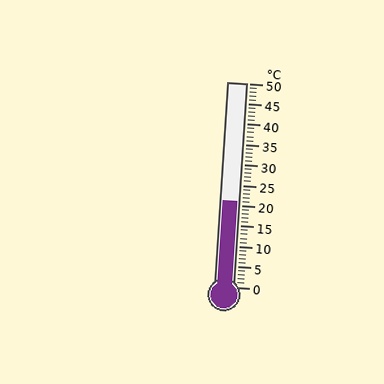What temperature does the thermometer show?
The thermometer shows approximately 21°C.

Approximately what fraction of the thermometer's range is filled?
The thermometer is filled to approximately 40% of its range.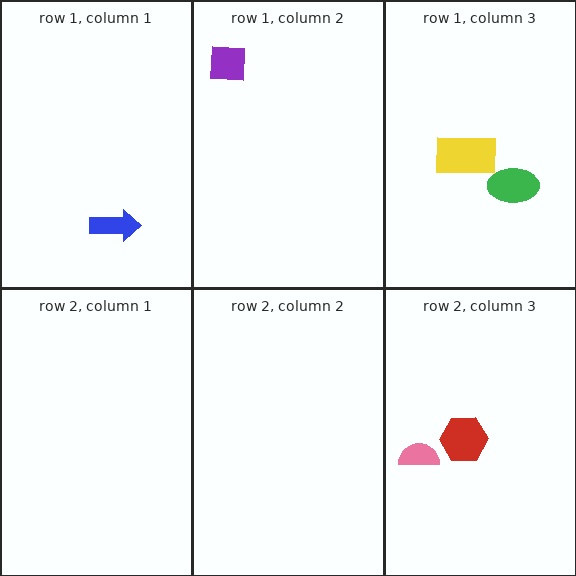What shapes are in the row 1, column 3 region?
The yellow rectangle, the green ellipse.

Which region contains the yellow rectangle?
The row 1, column 3 region.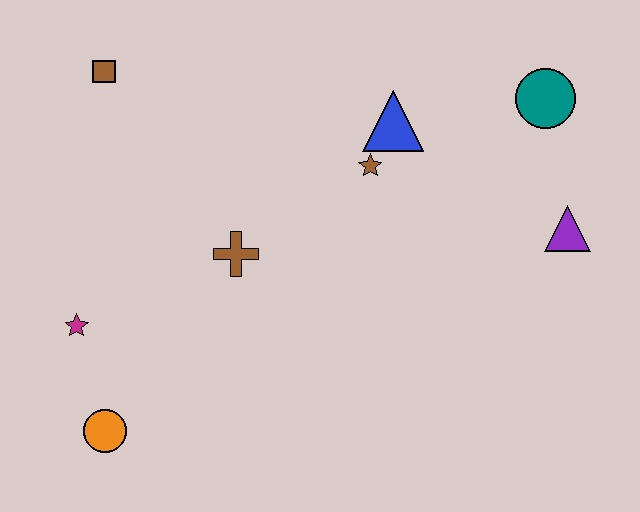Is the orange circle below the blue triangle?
Yes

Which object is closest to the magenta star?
The orange circle is closest to the magenta star.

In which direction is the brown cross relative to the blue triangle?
The brown cross is to the left of the blue triangle.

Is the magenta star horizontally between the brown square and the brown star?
No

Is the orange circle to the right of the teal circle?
No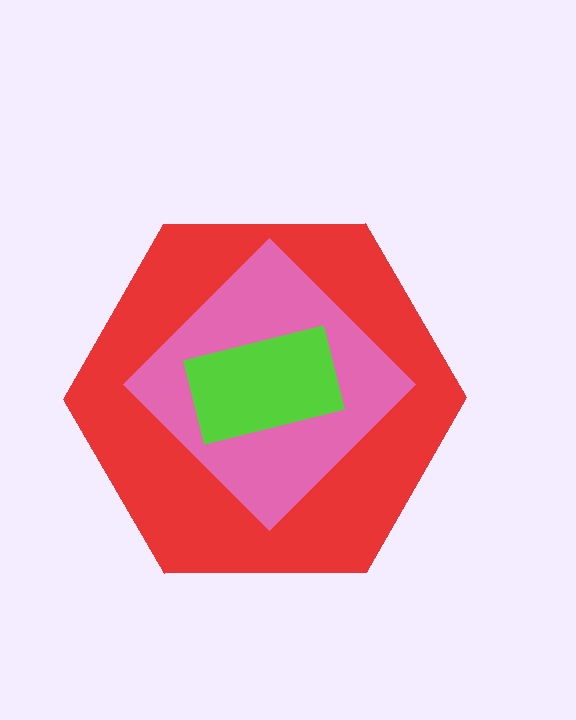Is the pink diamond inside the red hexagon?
Yes.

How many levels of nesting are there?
3.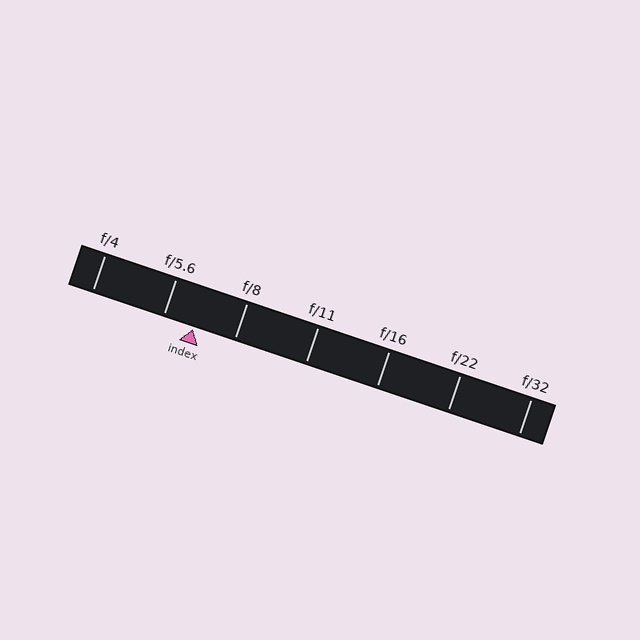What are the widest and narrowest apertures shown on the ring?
The widest aperture shown is f/4 and the narrowest is f/32.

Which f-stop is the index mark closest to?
The index mark is closest to f/5.6.